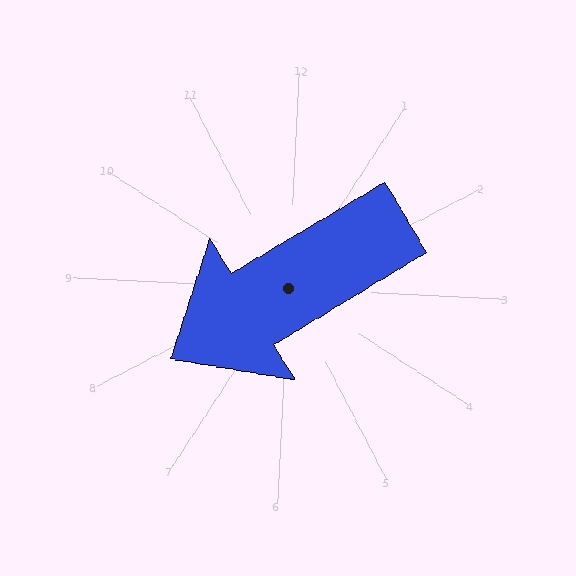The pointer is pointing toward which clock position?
Roughly 8 o'clock.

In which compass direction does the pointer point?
Southwest.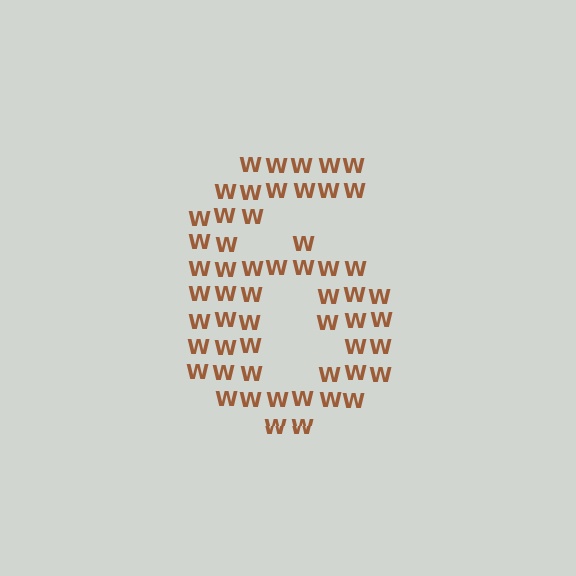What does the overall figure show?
The overall figure shows the digit 6.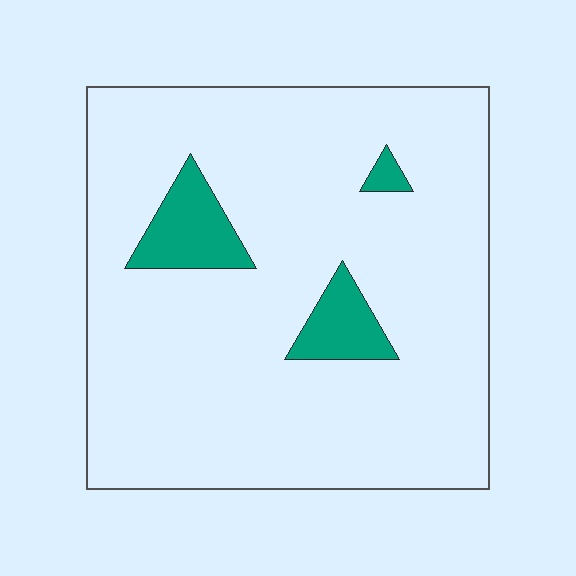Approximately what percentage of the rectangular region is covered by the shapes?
Approximately 10%.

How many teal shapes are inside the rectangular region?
3.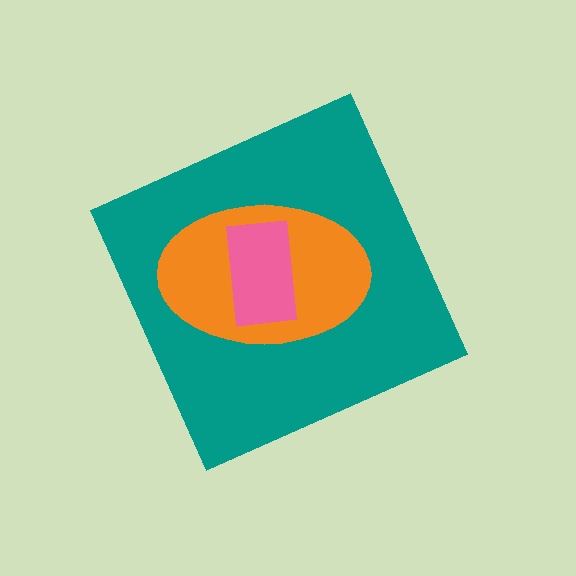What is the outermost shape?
The teal diamond.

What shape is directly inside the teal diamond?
The orange ellipse.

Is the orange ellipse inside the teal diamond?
Yes.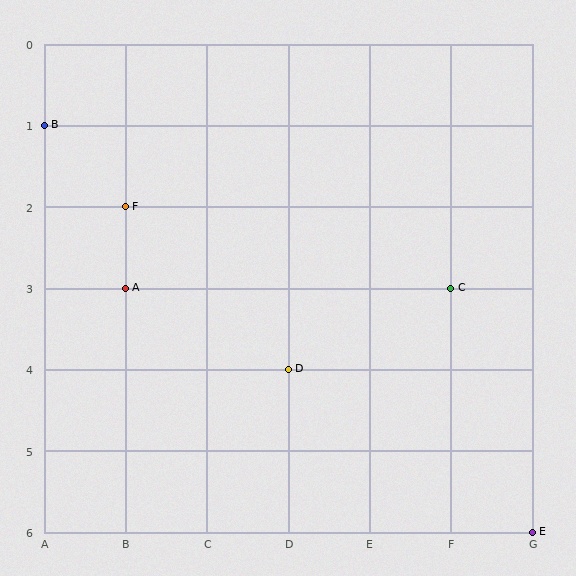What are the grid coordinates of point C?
Point C is at grid coordinates (F, 3).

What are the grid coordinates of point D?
Point D is at grid coordinates (D, 4).